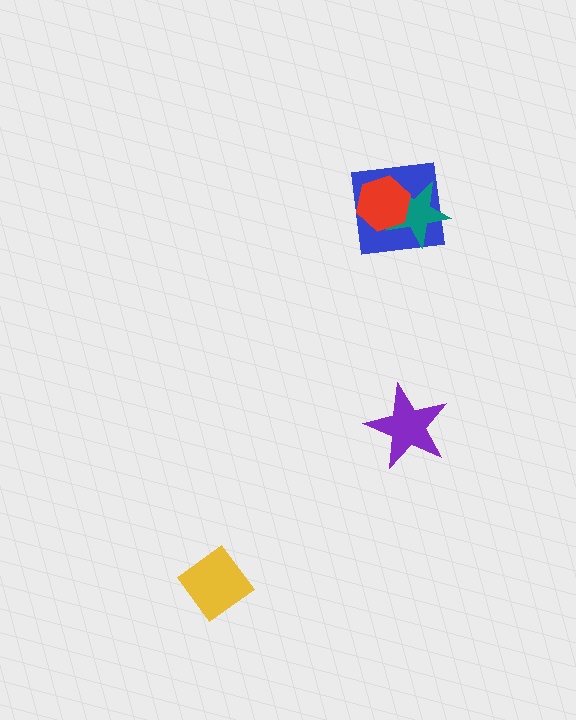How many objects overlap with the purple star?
0 objects overlap with the purple star.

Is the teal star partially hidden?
Yes, it is partially covered by another shape.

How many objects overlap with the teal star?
2 objects overlap with the teal star.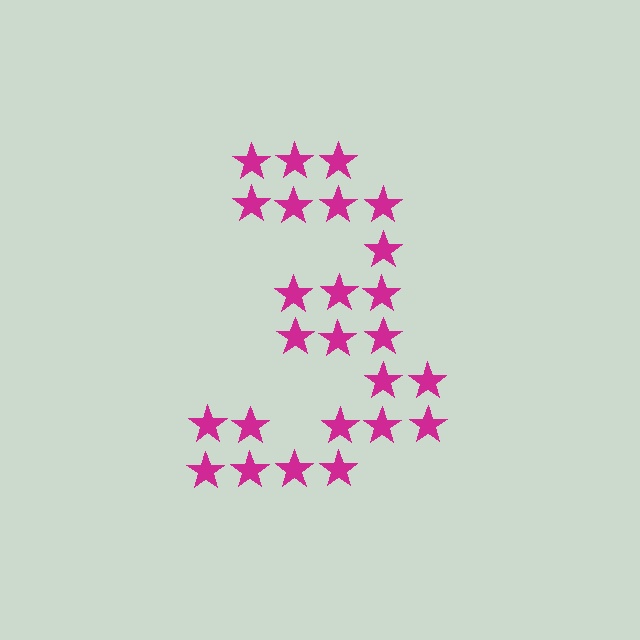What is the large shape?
The large shape is the digit 3.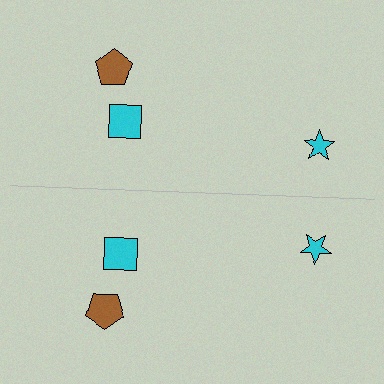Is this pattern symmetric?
Yes, this pattern has bilateral (reflection) symmetry.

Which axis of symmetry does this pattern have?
The pattern has a horizontal axis of symmetry running through the center of the image.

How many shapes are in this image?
There are 6 shapes in this image.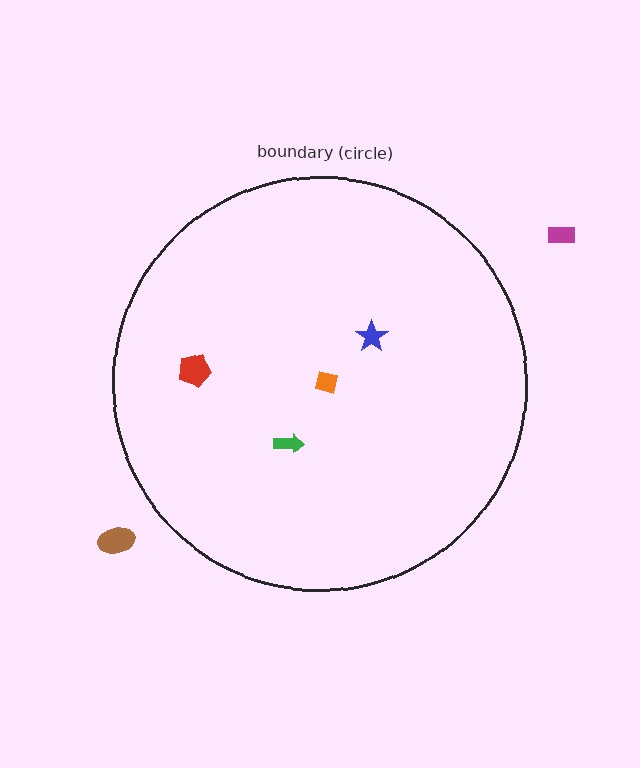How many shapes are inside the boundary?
4 inside, 2 outside.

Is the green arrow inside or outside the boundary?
Inside.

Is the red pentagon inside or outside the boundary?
Inside.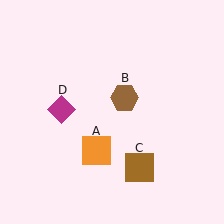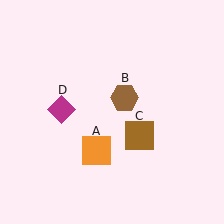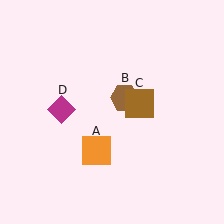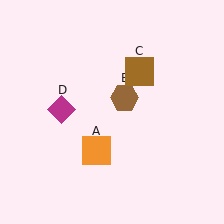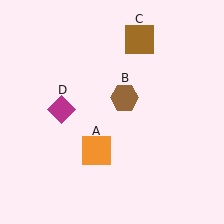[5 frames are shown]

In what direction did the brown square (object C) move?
The brown square (object C) moved up.